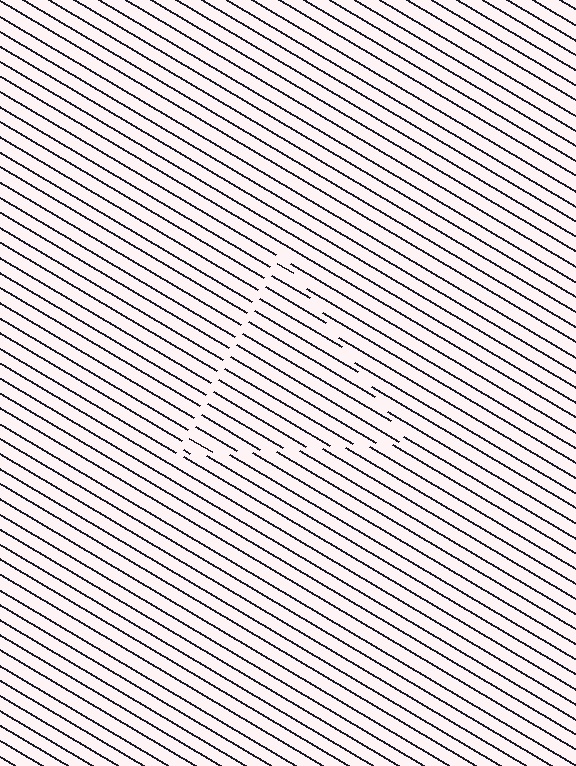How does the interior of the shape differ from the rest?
The interior of the shape contains the same grating, shifted by half a period — the contour is defined by the phase discontinuity where line-ends from the inner and outer gratings abut.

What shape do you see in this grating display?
An illusory triangle. The interior of the shape contains the same grating, shifted by half a period — the contour is defined by the phase discontinuity where line-ends from the inner and outer gratings abut.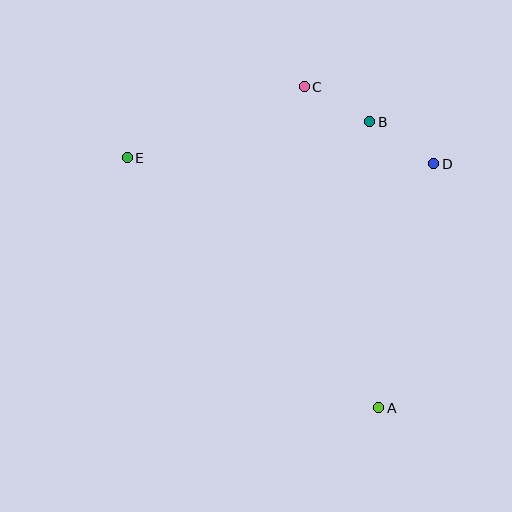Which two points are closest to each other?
Points B and C are closest to each other.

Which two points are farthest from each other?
Points A and E are farthest from each other.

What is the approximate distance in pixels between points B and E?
The distance between B and E is approximately 245 pixels.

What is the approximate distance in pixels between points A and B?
The distance between A and B is approximately 286 pixels.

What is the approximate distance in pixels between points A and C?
The distance between A and C is approximately 329 pixels.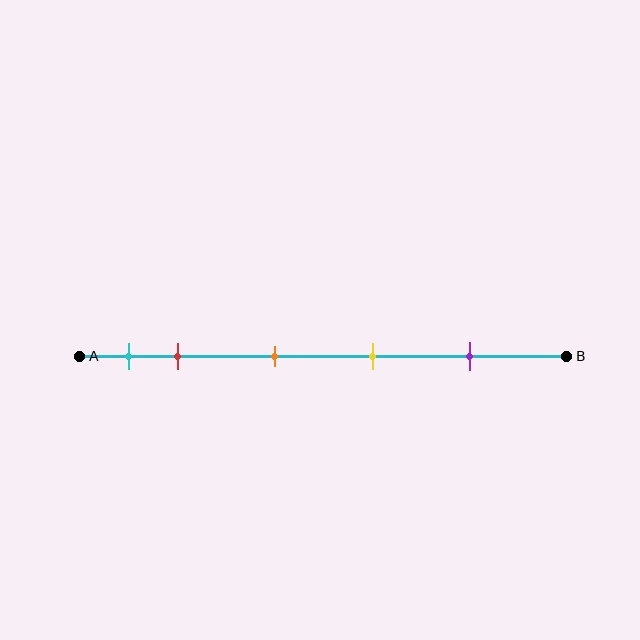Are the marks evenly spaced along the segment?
No, the marks are not evenly spaced.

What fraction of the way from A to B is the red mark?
The red mark is approximately 20% (0.2) of the way from A to B.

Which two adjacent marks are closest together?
The cyan and red marks are the closest adjacent pair.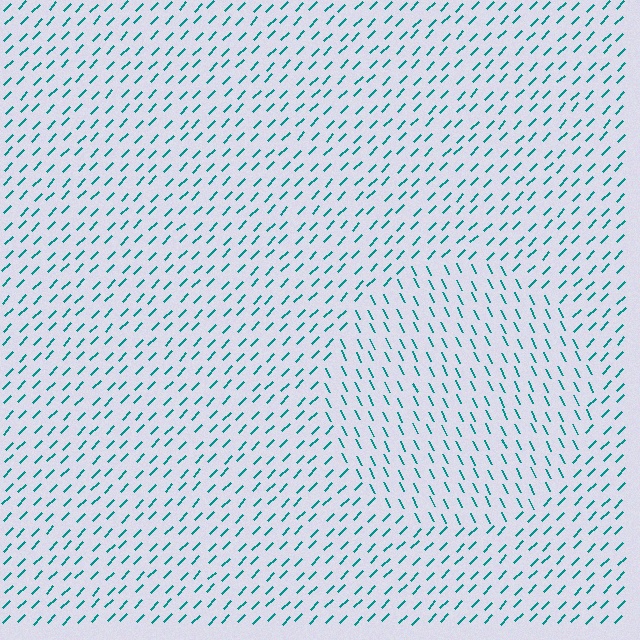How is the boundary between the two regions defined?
The boundary is defined purely by a change in line orientation (approximately 70 degrees difference). All lines are the same color and thickness.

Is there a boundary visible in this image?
Yes, there is a texture boundary formed by a change in line orientation.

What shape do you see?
I see a circle.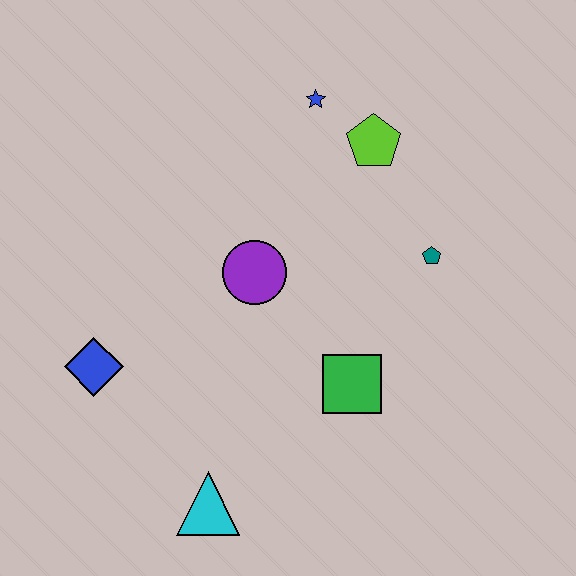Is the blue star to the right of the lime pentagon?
No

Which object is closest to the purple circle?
The green square is closest to the purple circle.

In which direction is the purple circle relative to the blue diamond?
The purple circle is to the right of the blue diamond.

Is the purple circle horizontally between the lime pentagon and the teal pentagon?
No